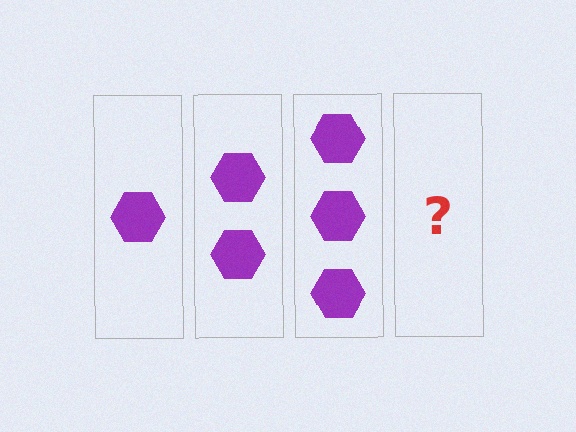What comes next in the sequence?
The next element should be 4 hexagons.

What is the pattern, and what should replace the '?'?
The pattern is that each step adds one more hexagon. The '?' should be 4 hexagons.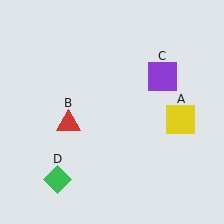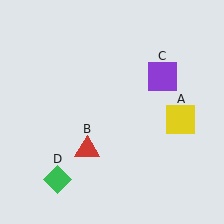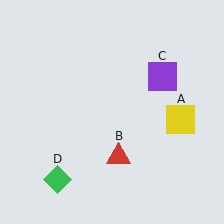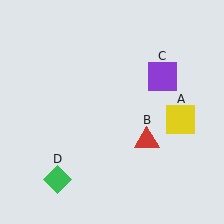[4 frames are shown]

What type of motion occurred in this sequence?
The red triangle (object B) rotated counterclockwise around the center of the scene.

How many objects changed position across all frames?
1 object changed position: red triangle (object B).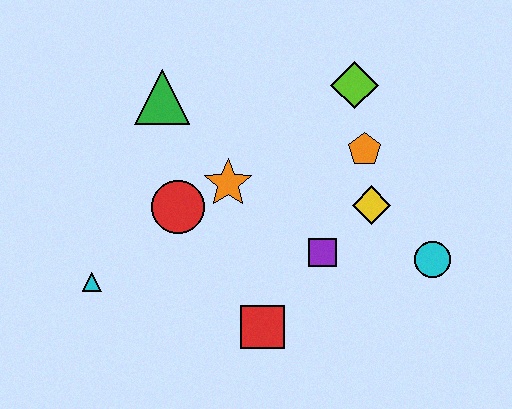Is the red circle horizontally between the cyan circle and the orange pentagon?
No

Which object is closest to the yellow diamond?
The orange pentagon is closest to the yellow diamond.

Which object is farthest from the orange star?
The cyan circle is farthest from the orange star.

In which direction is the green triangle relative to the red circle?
The green triangle is above the red circle.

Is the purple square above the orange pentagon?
No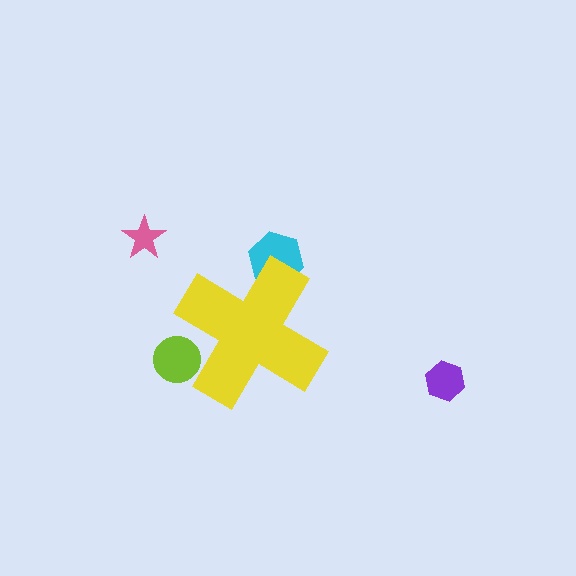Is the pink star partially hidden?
No, the pink star is fully visible.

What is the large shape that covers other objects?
A yellow cross.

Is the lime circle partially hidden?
Yes, the lime circle is partially hidden behind the yellow cross.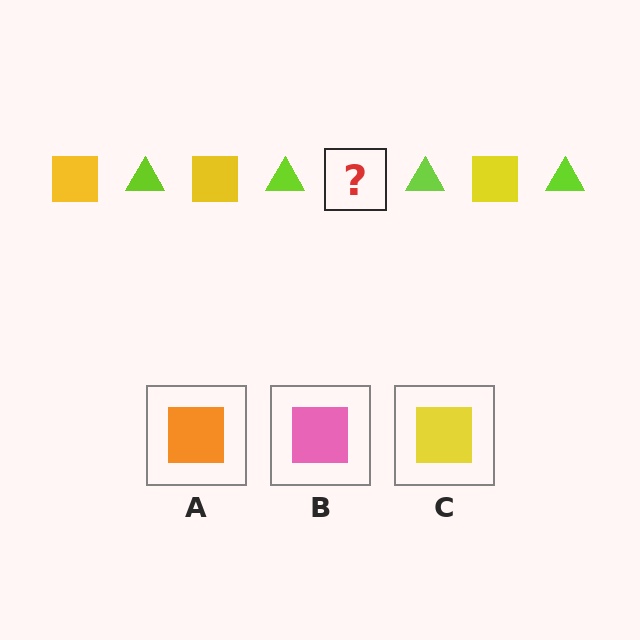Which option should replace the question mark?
Option C.